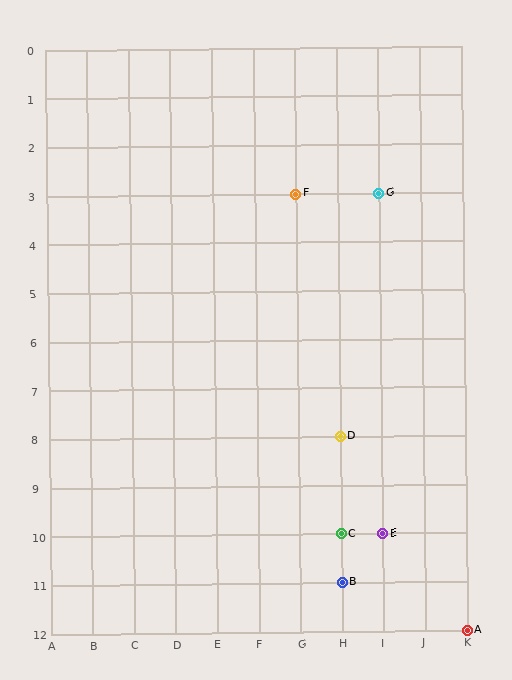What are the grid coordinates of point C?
Point C is at grid coordinates (H, 10).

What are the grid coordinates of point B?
Point B is at grid coordinates (H, 11).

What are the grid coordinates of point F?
Point F is at grid coordinates (G, 3).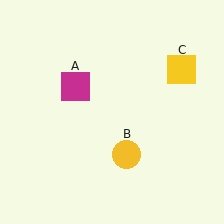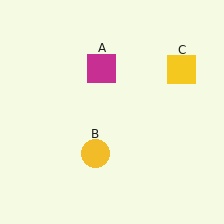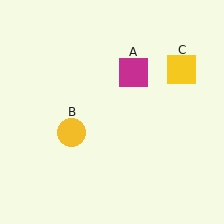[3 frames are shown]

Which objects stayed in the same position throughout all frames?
Yellow square (object C) remained stationary.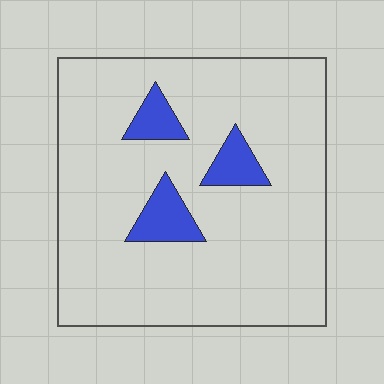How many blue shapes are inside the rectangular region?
3.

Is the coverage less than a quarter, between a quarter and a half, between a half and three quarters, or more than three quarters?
Less than a quarter.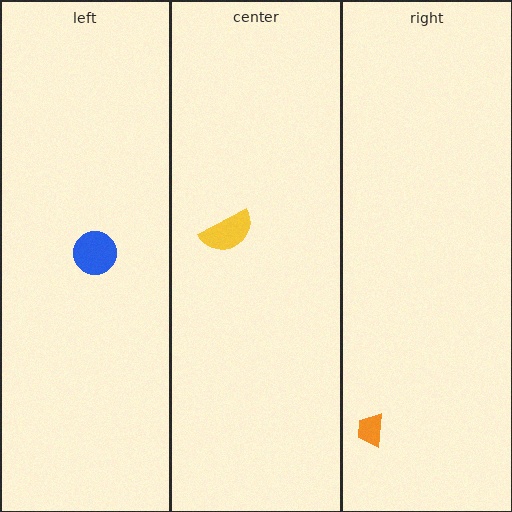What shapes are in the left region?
The blue circle.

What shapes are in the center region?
The yellow semicircle.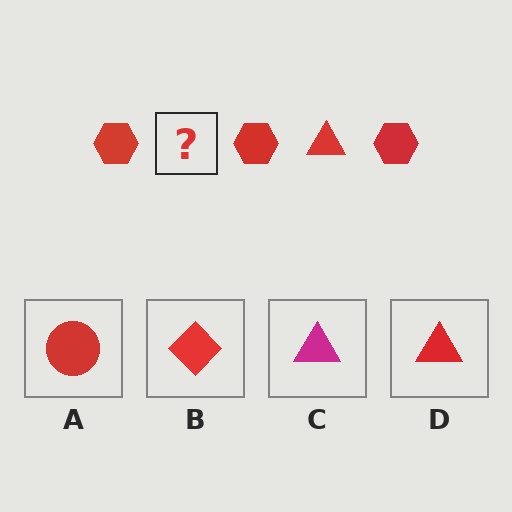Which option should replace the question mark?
Option D.